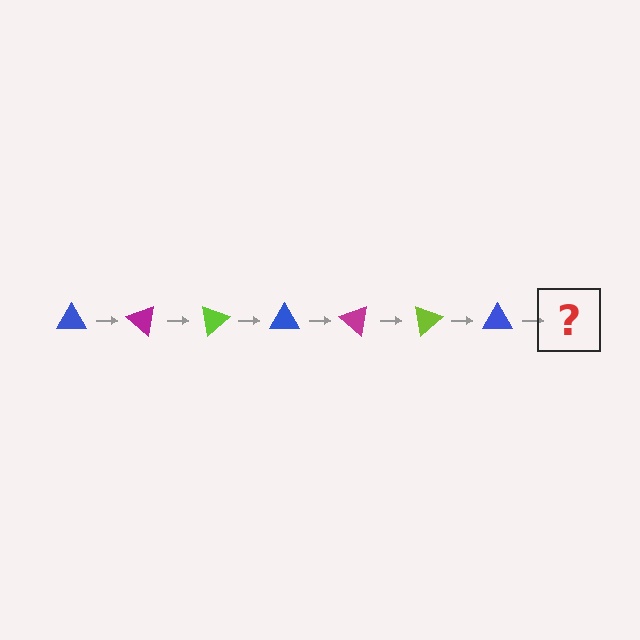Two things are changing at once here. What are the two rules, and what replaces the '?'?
The two rules are that it rotates 40 degrees each step and the color cycles through blue, magenta, and lime. The '?' should be a magenta triangle, rotated 280 degrees from the start.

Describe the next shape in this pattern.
It should be a magenta triangle, rotated 280 degrees from the start.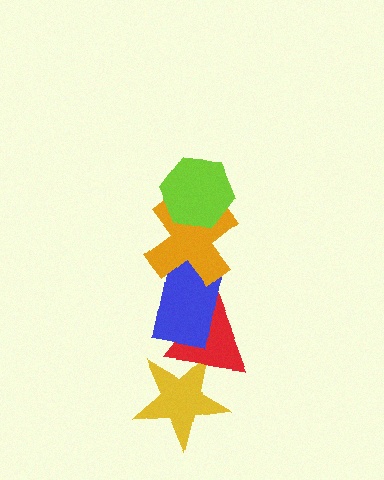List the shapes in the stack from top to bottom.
From top to bottom: the lime hexagon, the orange cross, the blue rectangle, the red triangle, the yellow star.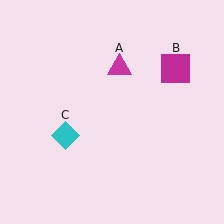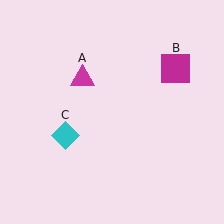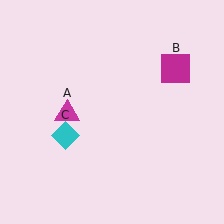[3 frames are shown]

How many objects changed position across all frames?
1 object changed position: magenta triangle (object A).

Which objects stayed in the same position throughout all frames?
Magenta square (object B) and cyan diamond (object C) remained stationary.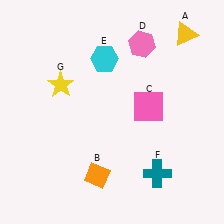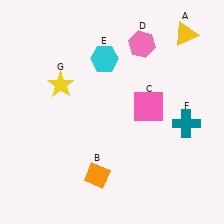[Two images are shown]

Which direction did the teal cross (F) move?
The teal cross (F) moved up.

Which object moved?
The teal cross (F) moved up.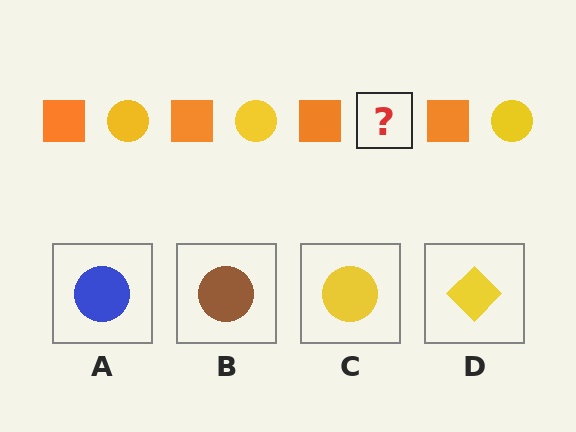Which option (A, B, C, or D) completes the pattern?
C.